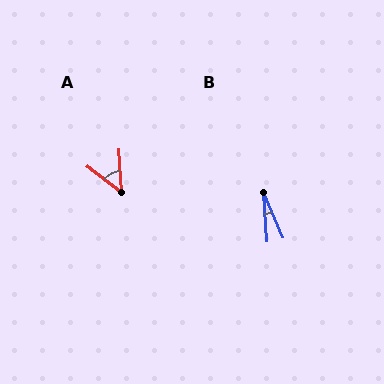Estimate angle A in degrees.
Approximately 49 degrees.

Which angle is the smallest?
B, at approximately 19 degrees.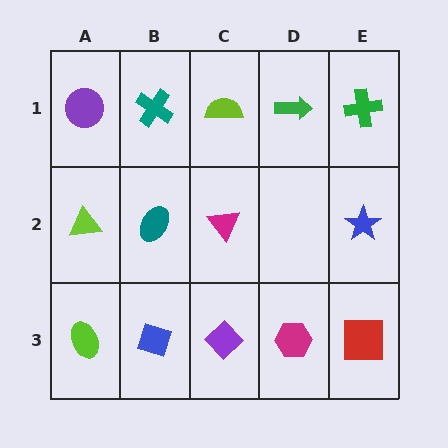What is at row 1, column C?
A lime semicircle.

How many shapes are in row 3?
5 shapes.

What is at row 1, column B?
A teal cross.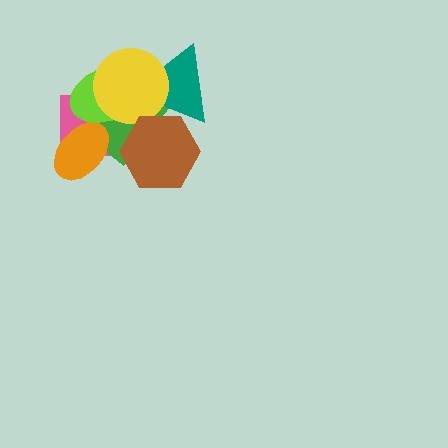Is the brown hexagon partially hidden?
No, no other shape covers it.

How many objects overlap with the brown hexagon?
2 objects overlap with the brown hexagon.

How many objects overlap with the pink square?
4 objects overlap with the pink square.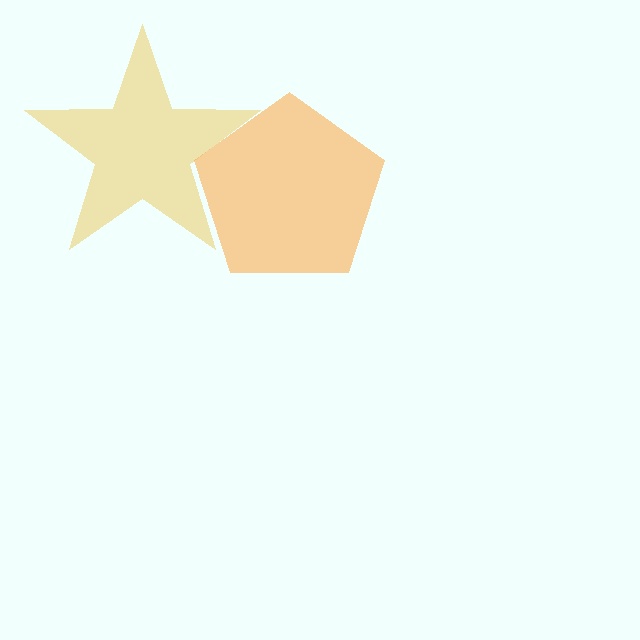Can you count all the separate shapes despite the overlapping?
Yes, there are 2 separate shapes.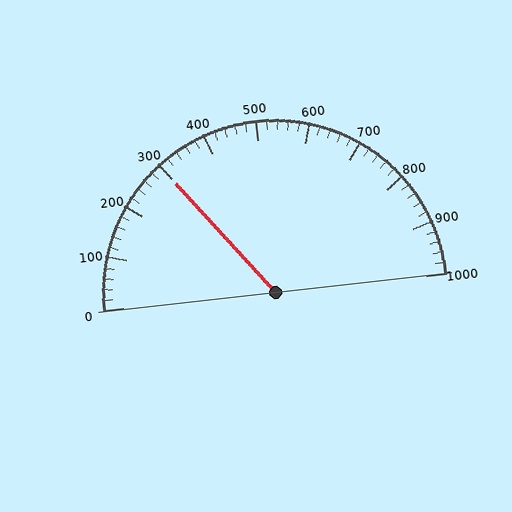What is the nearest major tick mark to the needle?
The nearest major tick mark is 300.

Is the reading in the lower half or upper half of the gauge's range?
The reading is in the lower half of the range (0 to 1000).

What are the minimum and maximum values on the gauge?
The gauge ranges from 0 to 1000.